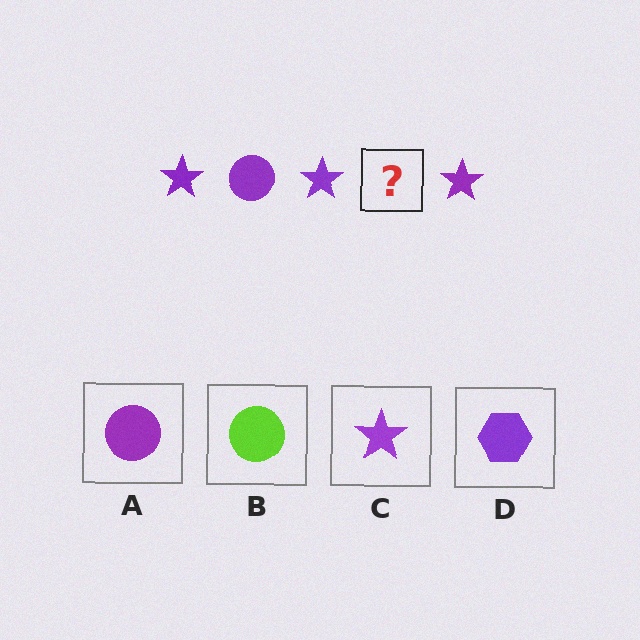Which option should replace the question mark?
Option A.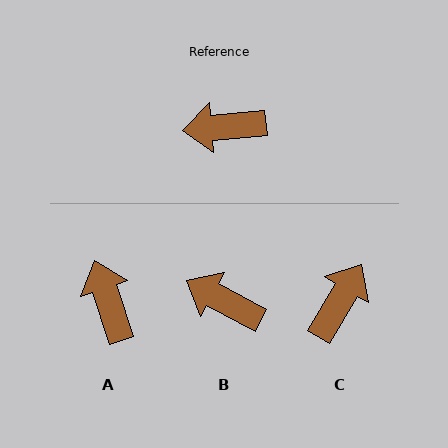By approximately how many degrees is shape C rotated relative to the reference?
Approximately 126 degrees clockwise.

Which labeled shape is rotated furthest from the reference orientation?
C, about 126 degrees away.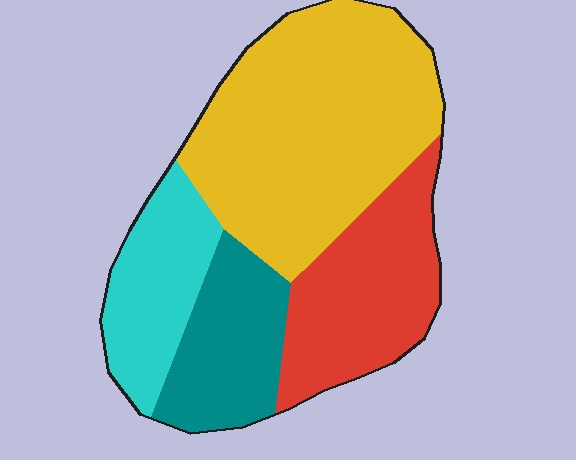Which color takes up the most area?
Yellow, at roughly 45%.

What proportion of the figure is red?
Red takes up about one quarter (1/4) of the figure.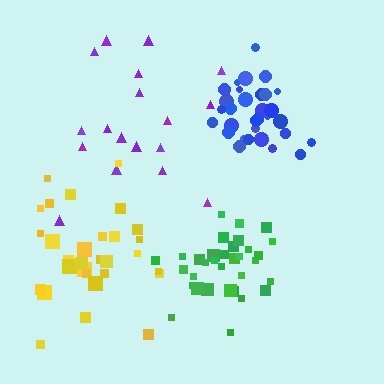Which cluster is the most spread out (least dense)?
Purple.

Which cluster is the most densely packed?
Green.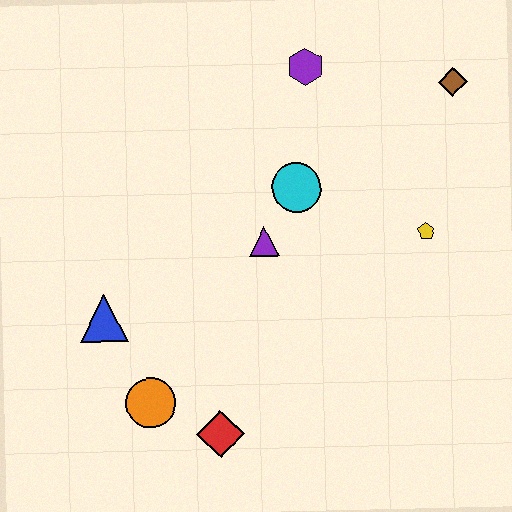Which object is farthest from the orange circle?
The brown diamond is farthest from the orange circle.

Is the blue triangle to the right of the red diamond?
No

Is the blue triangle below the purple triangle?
Yes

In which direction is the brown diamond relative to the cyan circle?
The brown diamond is to the right of the cyan circle.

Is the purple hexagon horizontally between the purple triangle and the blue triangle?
No